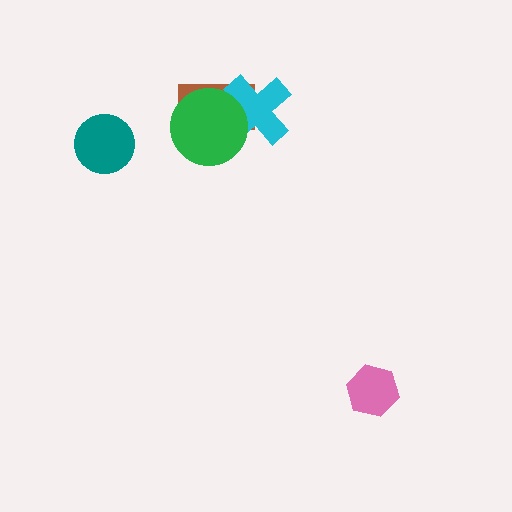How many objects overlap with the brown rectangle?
2 objects overlap with the brown rectangle.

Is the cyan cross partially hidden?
Yes, it is partially covered by another shape.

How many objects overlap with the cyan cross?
2 objects overlap with the cyan cross.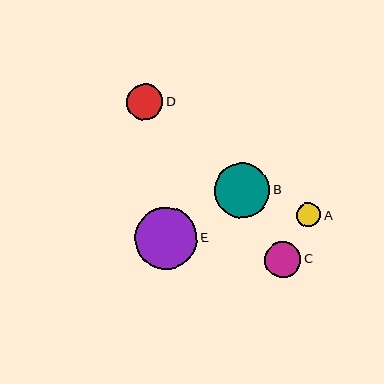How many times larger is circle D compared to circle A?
Circle D is approximately 1.5 times the size of circle A.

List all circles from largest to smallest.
From largest to smallest: E, B, C, D, A.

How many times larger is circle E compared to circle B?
Circle E is approximately 1.1 times the size of circle B.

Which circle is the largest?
Circle E is the largest with a size of approximately 63 pixels.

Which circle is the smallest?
Circle A is the smallest with a size of approximately 24 pixels.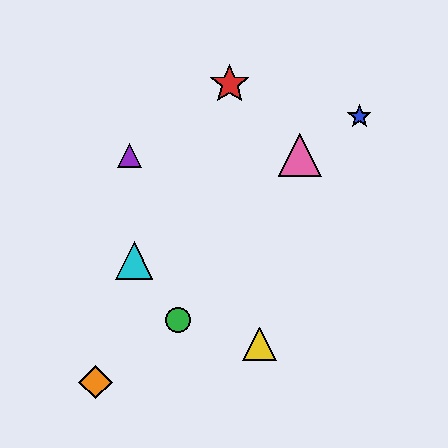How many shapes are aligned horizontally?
2 shapes (the purple triangle, the pink triangle) are aligned horizontally.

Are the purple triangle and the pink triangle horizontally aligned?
Yes, both are at y≈155.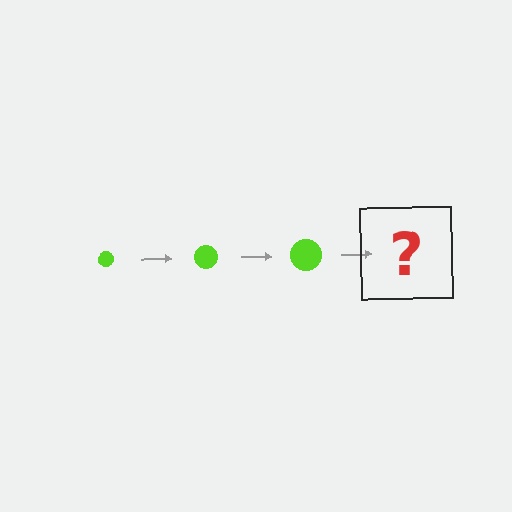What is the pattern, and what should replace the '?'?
The pattern is that the circle gets progressively larger each step. The '?' should be a lime circle, larger than the previous one.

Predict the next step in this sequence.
The next step is a lime circle, larger than the previous one.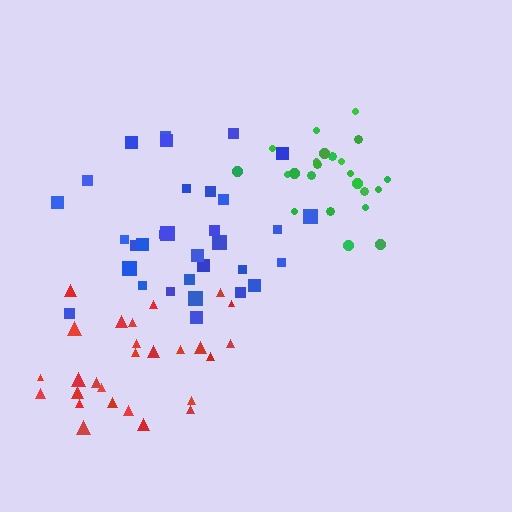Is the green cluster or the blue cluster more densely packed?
Green.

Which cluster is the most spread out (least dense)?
Red.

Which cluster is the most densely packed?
Green.